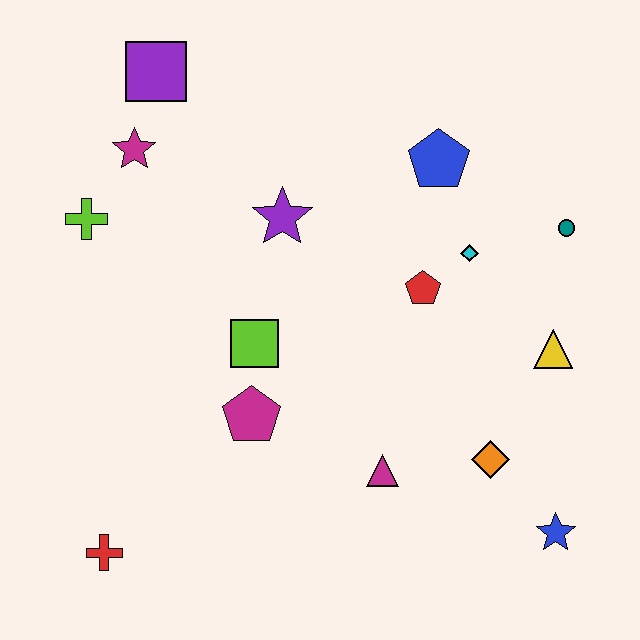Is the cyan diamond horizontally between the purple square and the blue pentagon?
No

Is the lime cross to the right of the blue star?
No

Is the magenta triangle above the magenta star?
No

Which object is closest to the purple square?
The magenta star is closest to the purple square.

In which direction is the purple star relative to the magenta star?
The purple star is to the right of the magenta star.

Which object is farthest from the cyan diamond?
The red cross is farthest from the cyan diamond.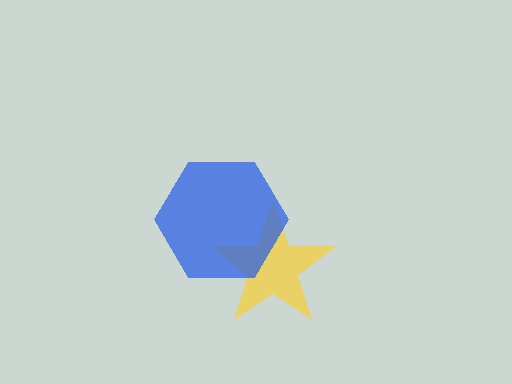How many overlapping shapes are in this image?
There are 2 overlapping shapes in the image.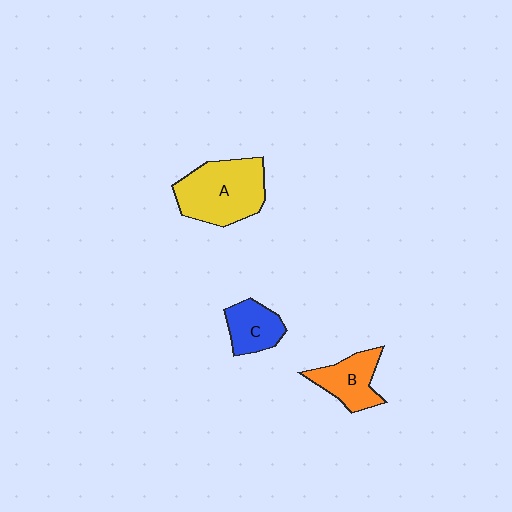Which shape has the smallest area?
Shape C (blue).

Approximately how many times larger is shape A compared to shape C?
Approximately 2.0 times.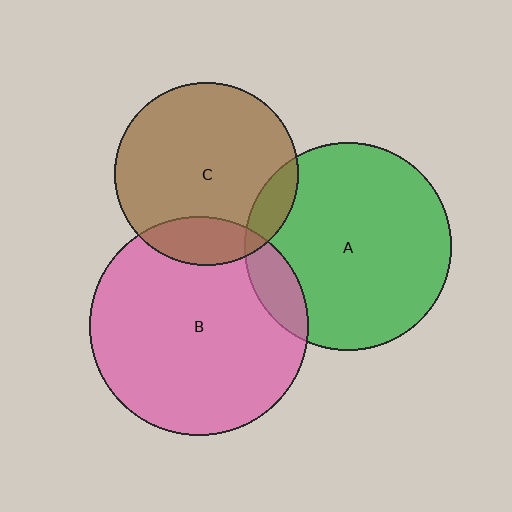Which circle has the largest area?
Circle B (pink).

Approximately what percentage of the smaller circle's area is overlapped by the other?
Approximately 10%.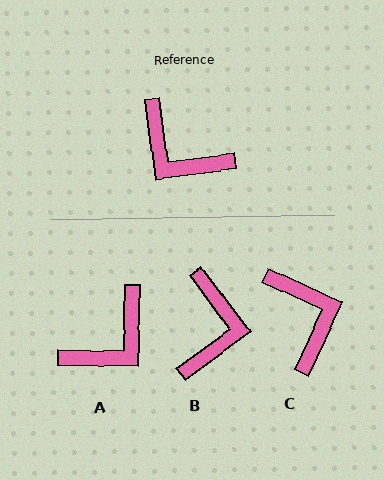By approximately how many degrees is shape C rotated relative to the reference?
Approximately 148 degrees counter-clockwise.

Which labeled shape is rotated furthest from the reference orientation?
C, about 148 degrees away.